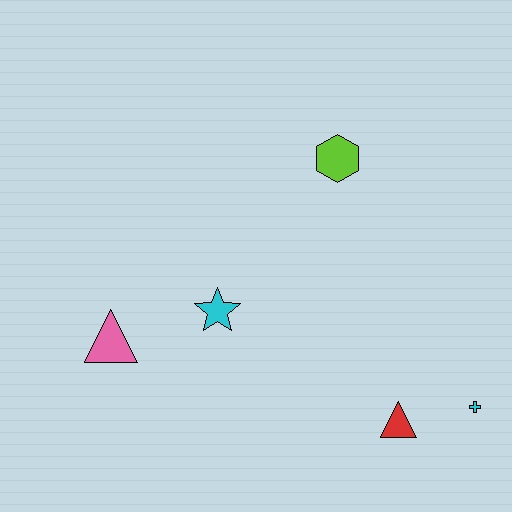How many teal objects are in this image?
There are no teal objects.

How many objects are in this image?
There are 5 objects.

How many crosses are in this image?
There is 1 cross.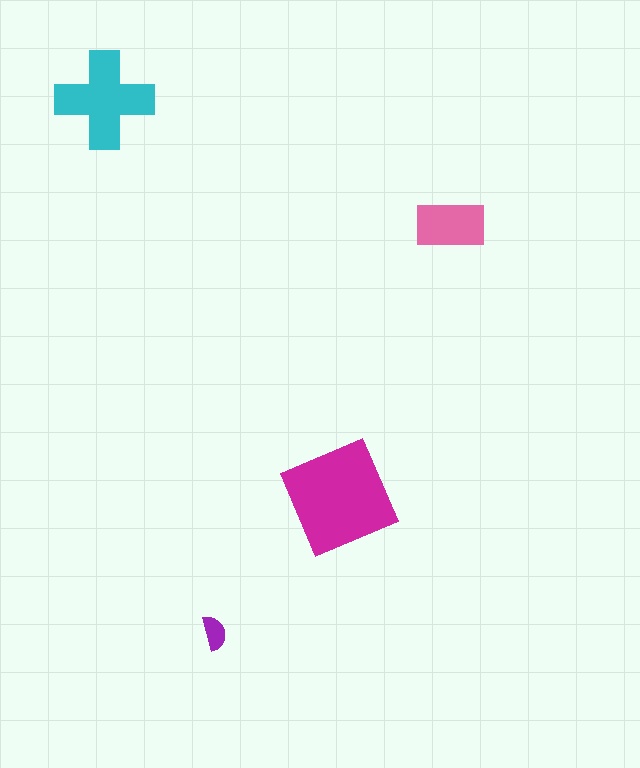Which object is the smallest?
The purple semicircle.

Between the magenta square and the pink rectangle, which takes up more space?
The magenta square.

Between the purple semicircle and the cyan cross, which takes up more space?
The cyan cross.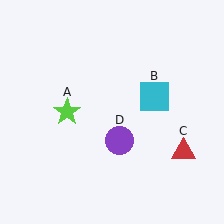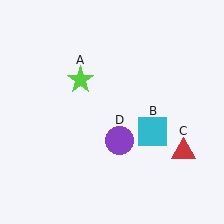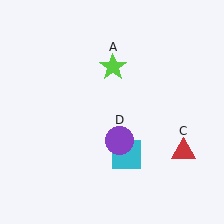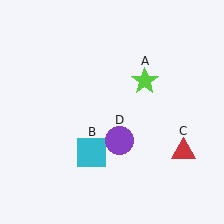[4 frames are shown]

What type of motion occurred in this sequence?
The lime star (object A), cyan square (object B) rotated clockwise around the center of the scene.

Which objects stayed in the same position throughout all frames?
Red triangle (object C) and purple circle (object D) remained stationary.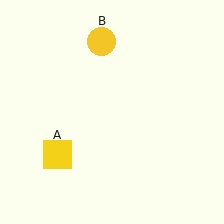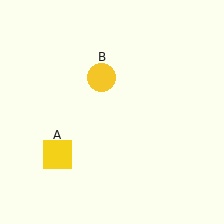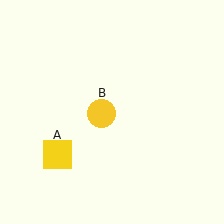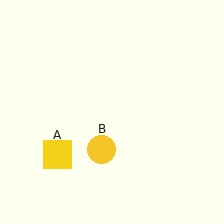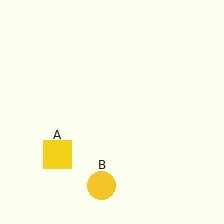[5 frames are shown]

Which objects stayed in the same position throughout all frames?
Yellow square (object A) remained stationary.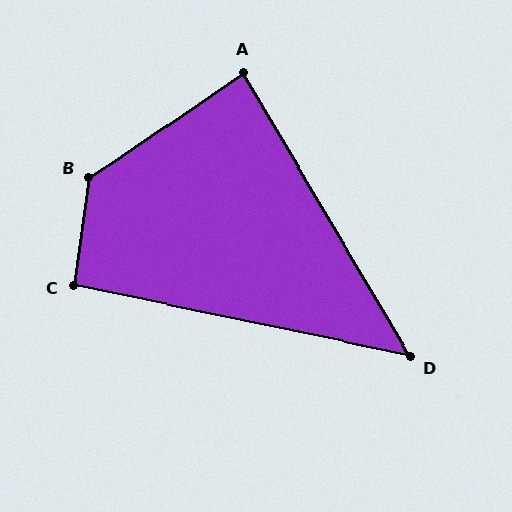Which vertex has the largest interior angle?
B, at approximately 132 degrees.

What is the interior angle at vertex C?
Approximately 94 degrees (approximately right).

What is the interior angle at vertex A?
Approximately 86 degrees (approximately right).